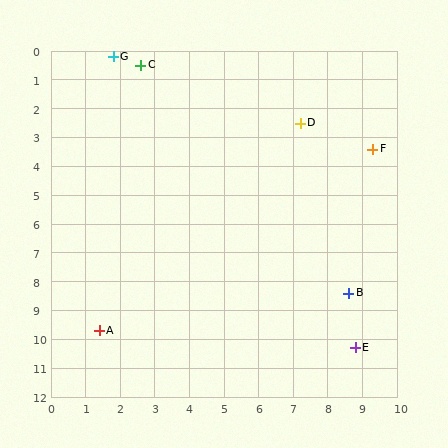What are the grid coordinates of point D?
Point D is at approximately (7.2, 2.5).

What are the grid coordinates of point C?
Point C is at approximately (2.6, 0.5).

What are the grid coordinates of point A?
Point A is at approximately (1.4, 9.7).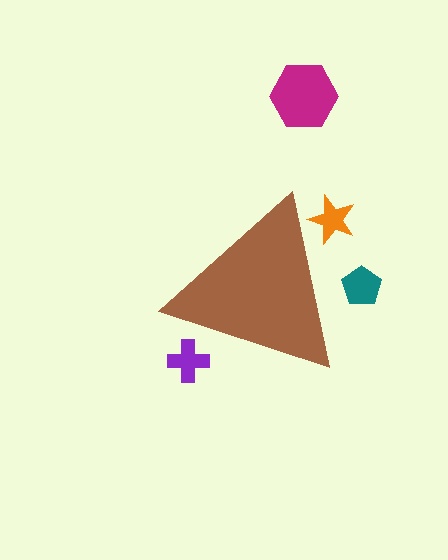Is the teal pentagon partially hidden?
Yes, the teal pentagon is partially hidden behind the brown triangle.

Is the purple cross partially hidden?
Yes, the purple cross is partially hidden behind the brown triangle.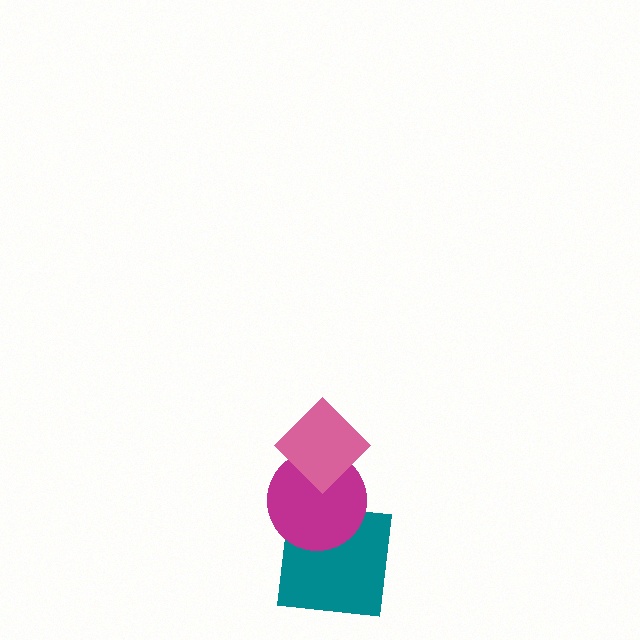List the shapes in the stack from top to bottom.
From top to bottom: the pink diamond, the magenta circle, the teal square.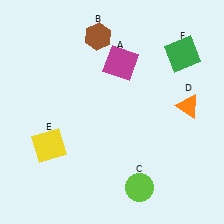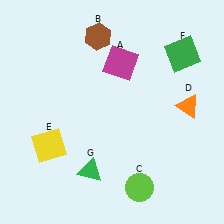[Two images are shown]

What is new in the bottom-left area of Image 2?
A green triangle (G) was added in the bottom-left area of Image 2.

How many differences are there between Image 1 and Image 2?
There is 1 difference between the two images.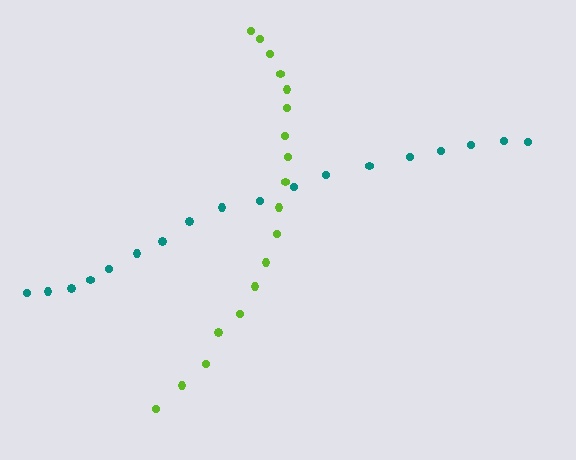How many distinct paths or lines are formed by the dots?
There are 2 distinct paths.